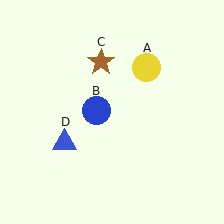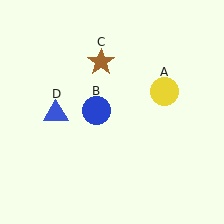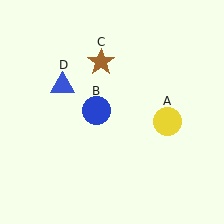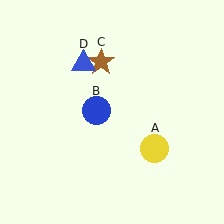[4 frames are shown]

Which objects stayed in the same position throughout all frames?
Blue circle (object B) and brown star (object C) remained stationary.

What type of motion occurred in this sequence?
The yellow circle (object A), blue triangle (object D) rotated clockwise around the center of the scene.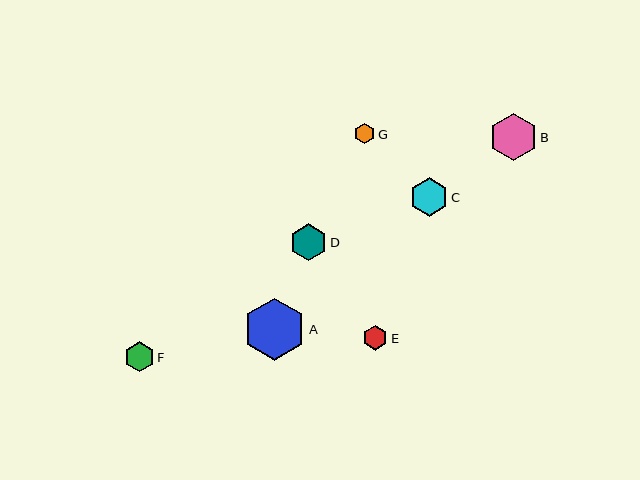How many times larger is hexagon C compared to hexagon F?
Hexagon C is approximately 1.3 times the size of hexagon F.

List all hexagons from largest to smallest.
From largest to smallest: A, B, C, D, F, E, G.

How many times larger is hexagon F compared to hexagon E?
Hexagon F is approximately 1.2 times the size of hexagon E.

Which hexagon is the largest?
Hexagon A is the largest with a size of approximately 62 pixels.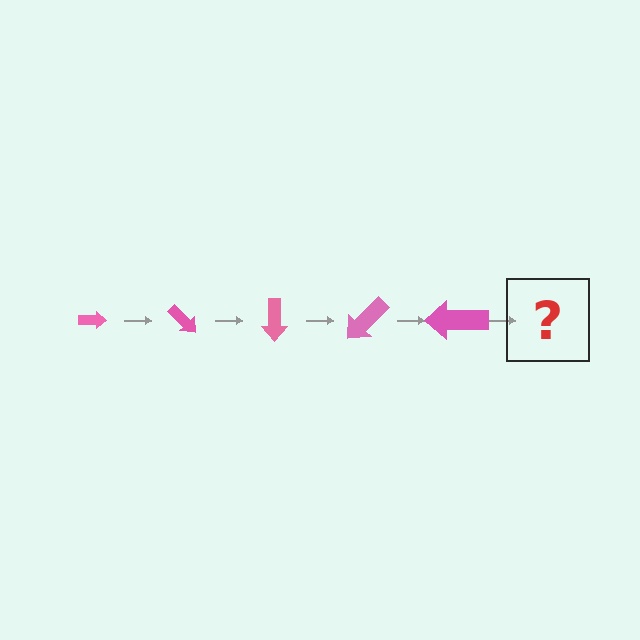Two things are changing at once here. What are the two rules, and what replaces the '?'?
The two rules are that the arrow grows larger each step and it rotates 45 degrees each step. The '?' should be an arrow, larger than the previous one and rotated 225 degrees from the start.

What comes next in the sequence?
The next element should be an arrow, larger than the previous one and rotated 225 degrees from the start.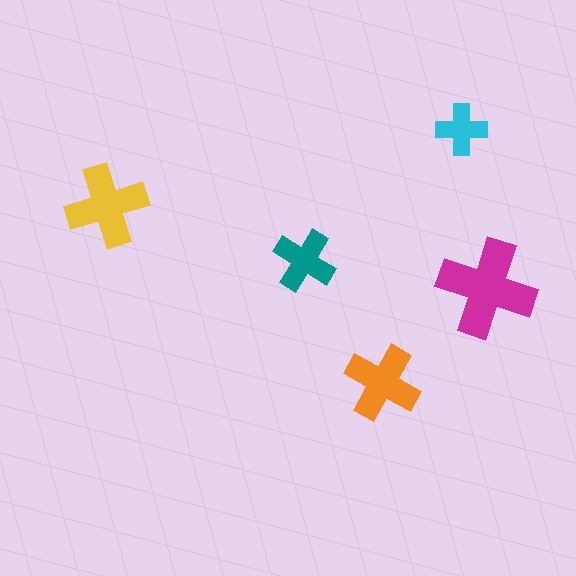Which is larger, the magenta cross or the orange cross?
The magenta one.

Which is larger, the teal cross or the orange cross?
The orange one.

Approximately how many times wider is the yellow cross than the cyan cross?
About 1.5 times wider.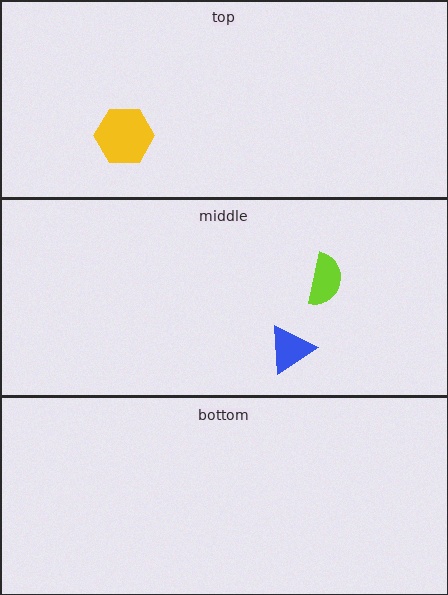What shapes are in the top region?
The yellow hexagon.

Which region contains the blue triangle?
The middle region.